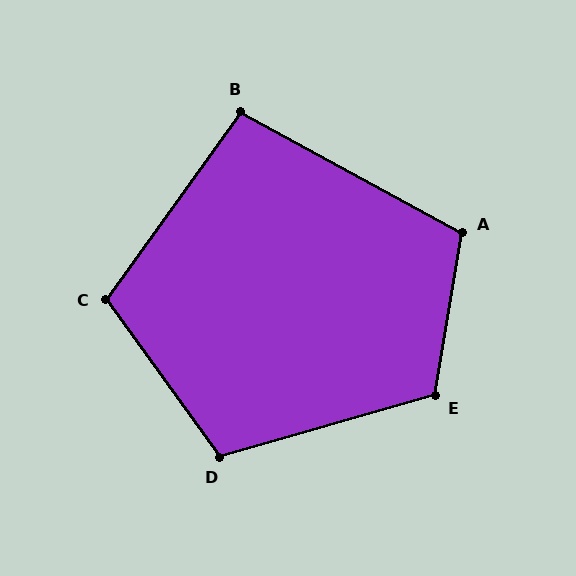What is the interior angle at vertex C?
Approximately 109 degrees (obtuse).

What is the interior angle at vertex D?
Approximately 110 degrees (obtuse).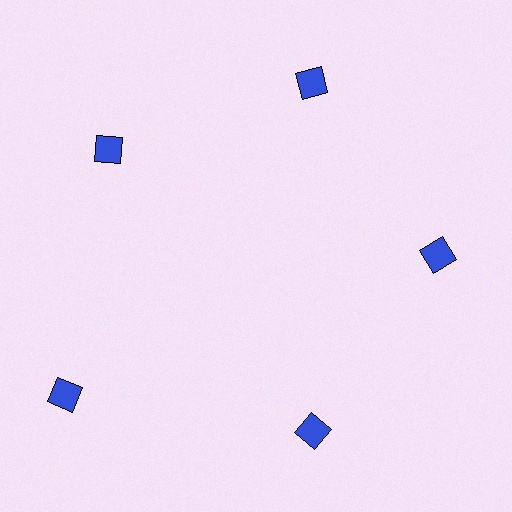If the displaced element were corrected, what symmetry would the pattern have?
It would have 5-fold rotational symmetry — the pattern would map onto itself every 72 degrees.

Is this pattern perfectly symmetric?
No. The 5 blue diamonds are arranged in a ring, but one element near the 8 o'clock position is pushed outward from the center, breaking the 5-fold rotational symmetry.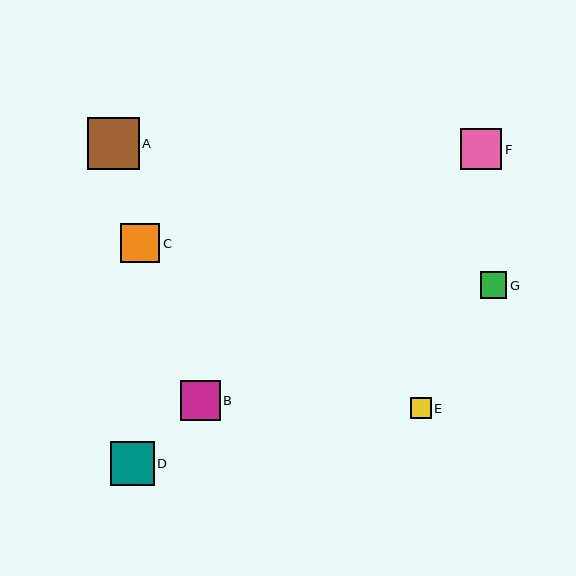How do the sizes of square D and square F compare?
Square D and square F are approximately the same size.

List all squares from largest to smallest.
From largest to smallest: A, D, F, C, B, G, E.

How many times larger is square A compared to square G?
Square A is approximately 2.0 times the size of square G.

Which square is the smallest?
Square E is the smallest with a size of approximately 21 pixels.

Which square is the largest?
Square A is the largest with a size of approximately 52 pixels.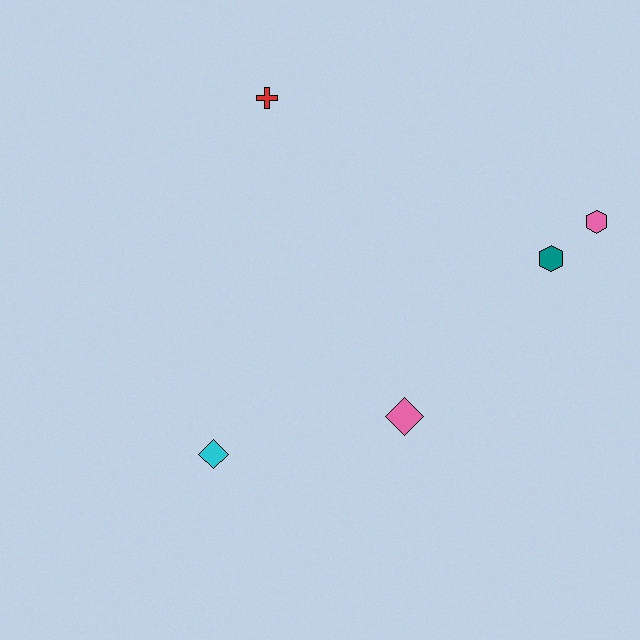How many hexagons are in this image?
There are 2 hexagons.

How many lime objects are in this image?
There are no lime objects.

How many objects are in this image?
There are 5 objects.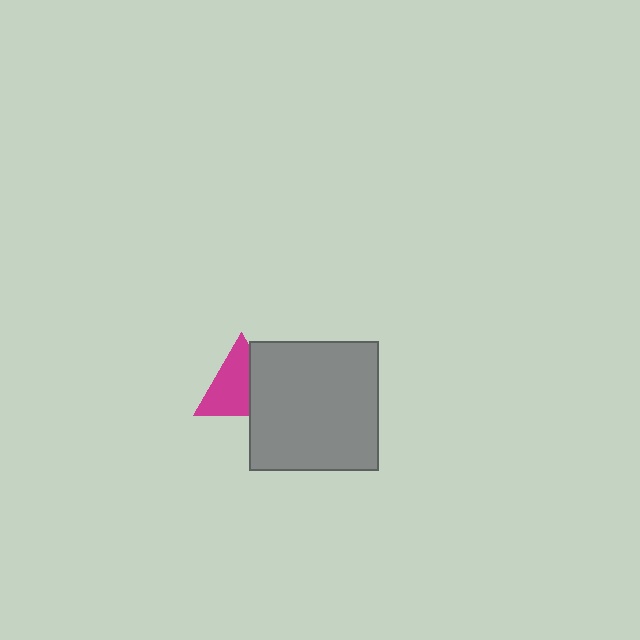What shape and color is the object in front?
The object in front is a gray square.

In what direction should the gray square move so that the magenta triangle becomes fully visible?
The gray square should move right. That is the shortest direction to clear the overlap and leave the magenta triangle fully visible.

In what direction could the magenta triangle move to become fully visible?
The magenta triangle could move left. That would shift it out from behind the gray square entirely.